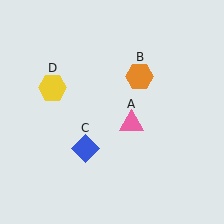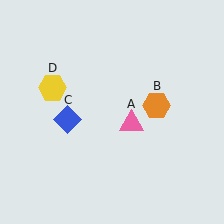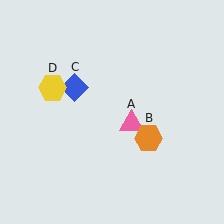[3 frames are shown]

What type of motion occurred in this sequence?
The orange hexagon (object B), blue diamond (object C) rotated clockwise around the center of the scene.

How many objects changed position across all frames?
2 objects changed position: orange hexagon (object B), blue diamond (object C).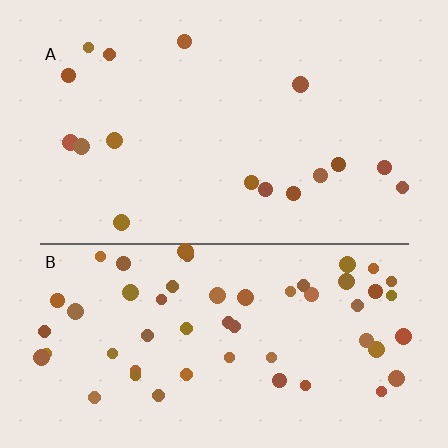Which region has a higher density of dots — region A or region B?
B (the bottom).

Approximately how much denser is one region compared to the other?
Approximately 3.3× — region B over region A.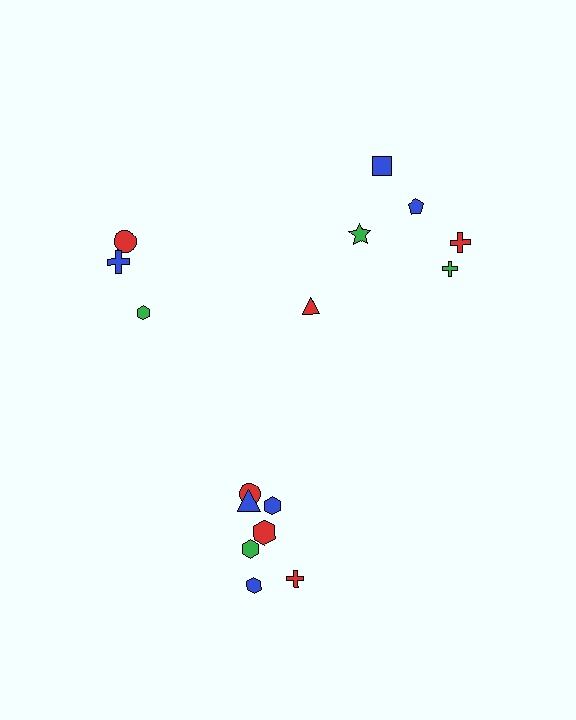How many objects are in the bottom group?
There are 7 objects.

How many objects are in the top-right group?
There are 6 objects.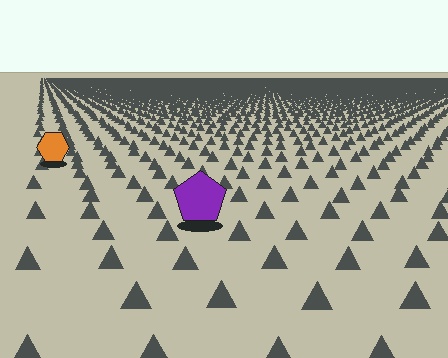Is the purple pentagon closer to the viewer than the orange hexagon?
Yes. The purple pentagon is closer — you can tell from the texture gradient: the ground texture is coarser near it.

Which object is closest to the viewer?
The purple pentagon is closest. The texture marks near it are larger and more spread out.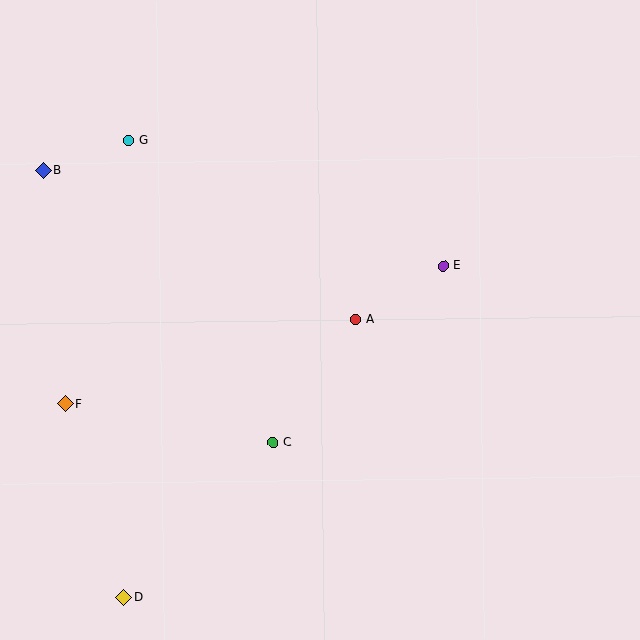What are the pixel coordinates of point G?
Point G is at (128, 140).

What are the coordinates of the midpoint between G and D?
The midpoint between G and D is at (126, 369).